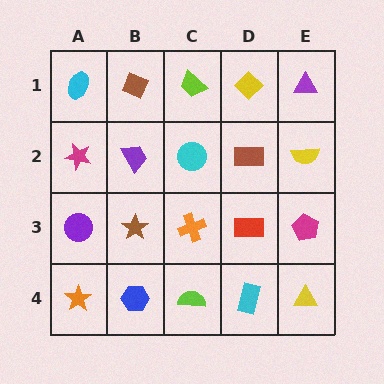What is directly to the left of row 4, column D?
A lime semicircle.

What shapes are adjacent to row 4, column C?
An orange cross (row 3, column C), a blue hexagon (row 4, column B), a cyan rectangle (row 4, column D).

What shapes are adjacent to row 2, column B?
A brown diamond (row 1, column B), a brown star (row 3, column B), a magenta star (row 2, column A), a cyan circle (row 2, column C).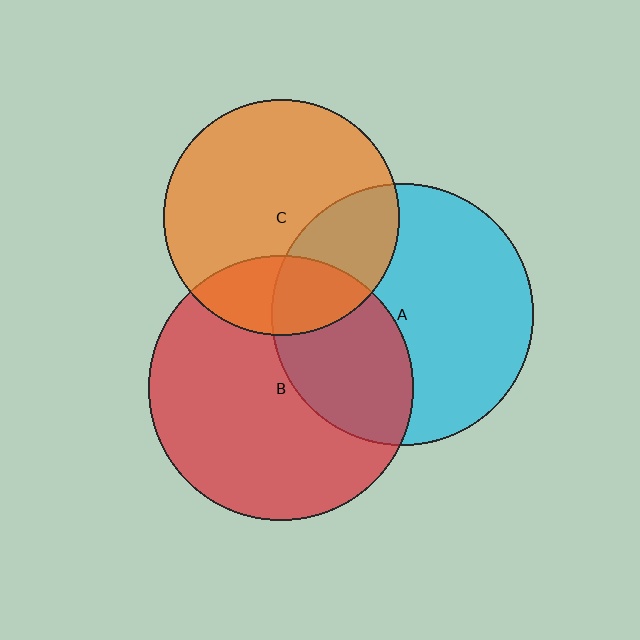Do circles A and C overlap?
Yes.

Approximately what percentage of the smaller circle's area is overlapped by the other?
Approximately 30%.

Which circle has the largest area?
Circle B (red).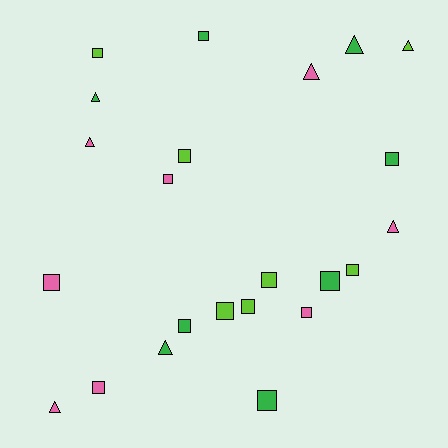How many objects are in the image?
There are 23 objects.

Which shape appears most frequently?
Square, with 15 objects.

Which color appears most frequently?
Pink, with 8 objects.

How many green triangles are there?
There are 3 green triangles.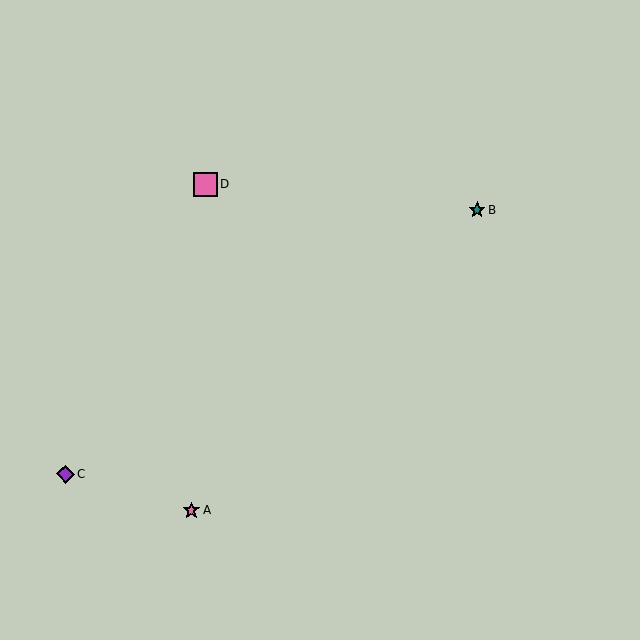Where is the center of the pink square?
The center of the pink square is at (205, 185).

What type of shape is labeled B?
Shape B is a teal star.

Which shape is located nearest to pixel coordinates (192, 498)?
The pink star (labeled A) at (191, 511) is nearest to that location.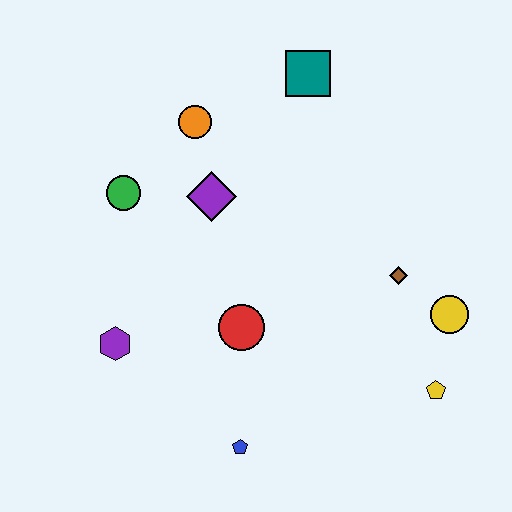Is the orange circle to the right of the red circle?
No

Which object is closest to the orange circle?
The purple diamond is closest to the orange circle.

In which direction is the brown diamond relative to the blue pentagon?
The brown diamond is above the blue pentagon.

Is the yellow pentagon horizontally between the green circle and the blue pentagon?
No